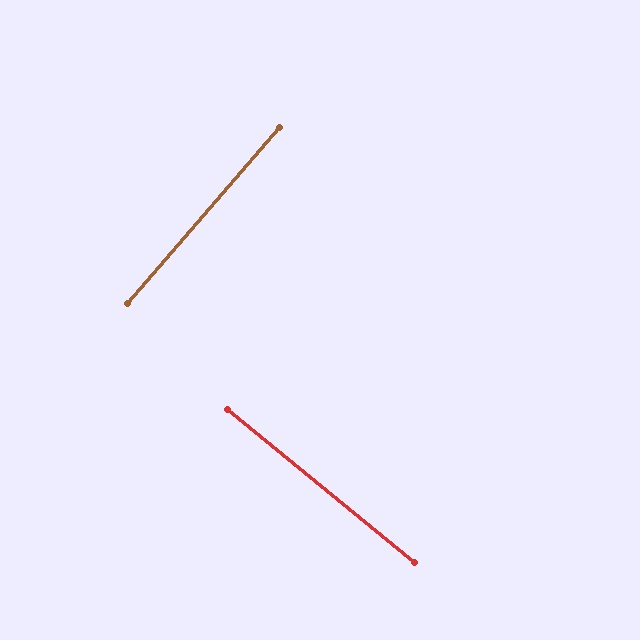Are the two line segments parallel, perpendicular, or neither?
Perpendicular — they meet at approximately 88°.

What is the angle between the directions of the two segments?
Approximately 88 degrees.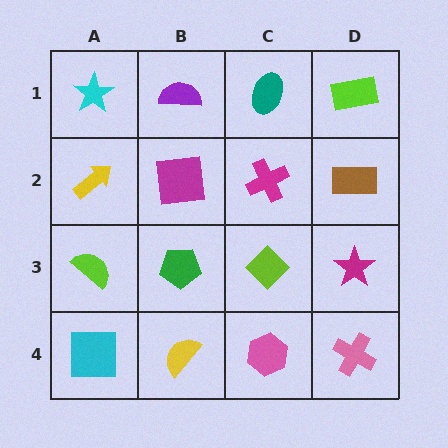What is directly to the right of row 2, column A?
A magenta square.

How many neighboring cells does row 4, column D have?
2.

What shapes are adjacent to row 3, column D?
A brown rectangle (row 2, column D), a pink cross (row 4, column D), a lime diamond (row 3, column C).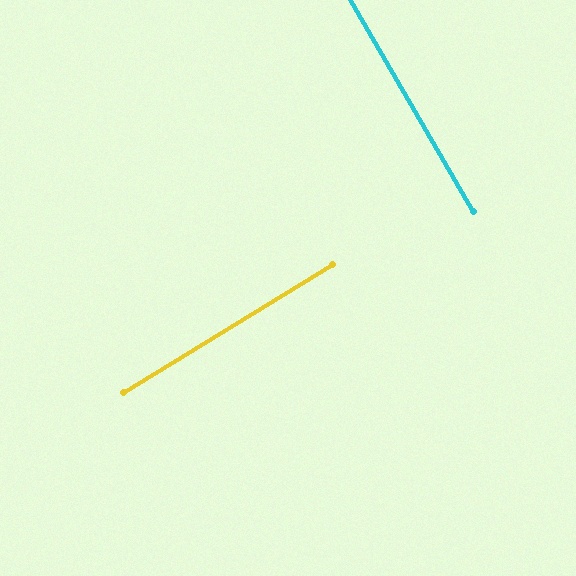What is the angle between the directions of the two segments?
Approximately 89 degrees.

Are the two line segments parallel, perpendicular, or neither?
Perpendicular — they meet at approximately 89°.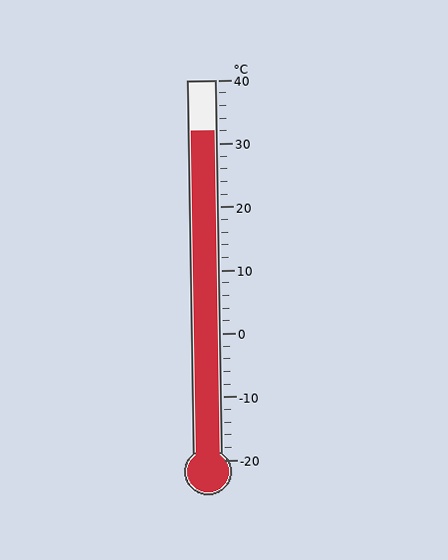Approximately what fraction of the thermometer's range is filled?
The thermometer is filled to approximately 85% of its range.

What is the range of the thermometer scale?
The thermometer scale ranges from -20°C to 40°C.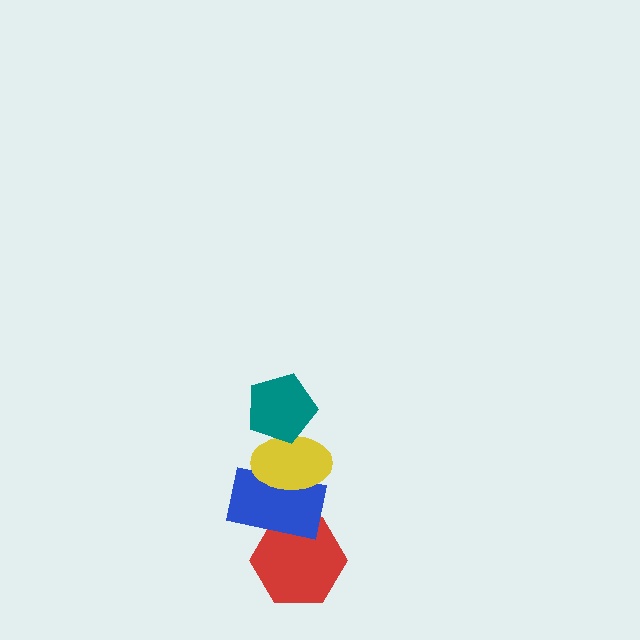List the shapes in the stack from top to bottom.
From top to bottom: the teal pentagon, the yellow ellipse, the blue rectangle, the red hexagon.